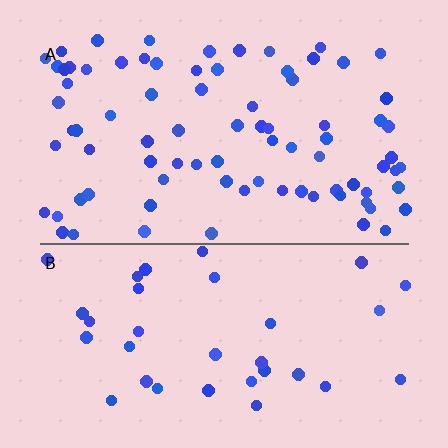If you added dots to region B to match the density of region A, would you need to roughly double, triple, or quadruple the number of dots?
Approximately double.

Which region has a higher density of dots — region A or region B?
A (the top).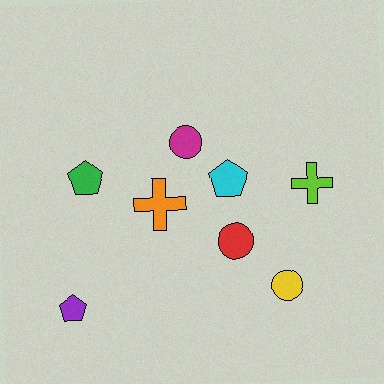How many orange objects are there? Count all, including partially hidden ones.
There is 1 orange object.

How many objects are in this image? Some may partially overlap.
There are 8 objects.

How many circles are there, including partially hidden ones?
There are 3 circles.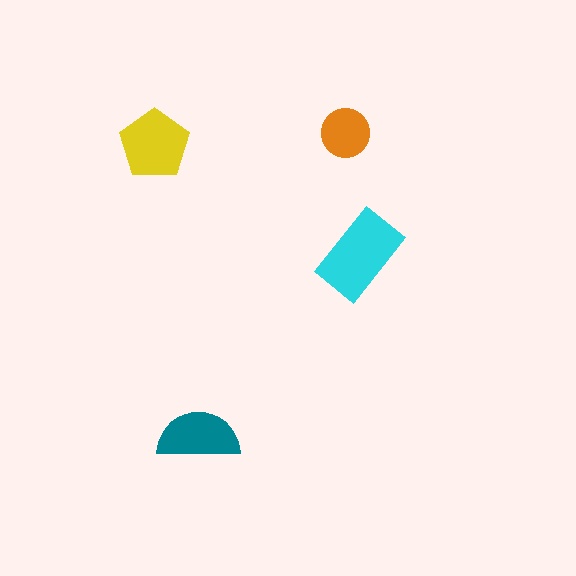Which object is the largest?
The cyan rectangle.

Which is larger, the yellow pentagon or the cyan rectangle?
The cyan rectangle.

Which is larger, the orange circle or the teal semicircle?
The teal semicircle.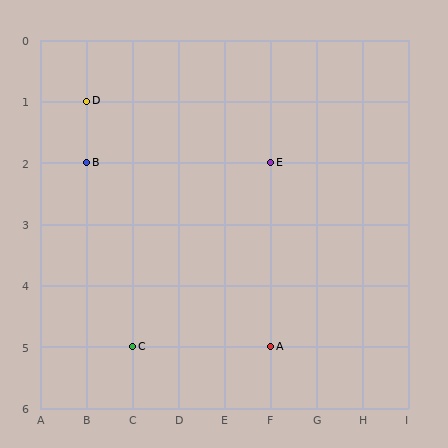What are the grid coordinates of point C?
Point C is at grid coordinates (C, 5).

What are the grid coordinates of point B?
Point B is at grid coordinates (B, 2).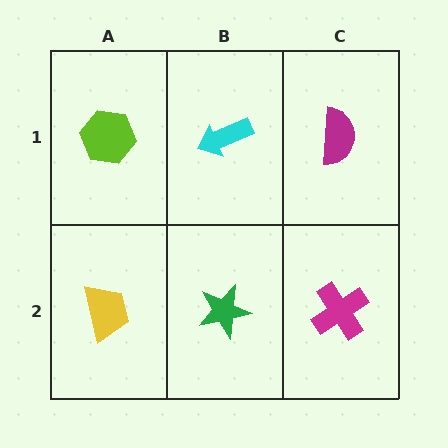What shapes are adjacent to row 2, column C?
A magenta semicircle (row 1, column C), a green star (row 2, column B).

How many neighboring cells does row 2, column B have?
3.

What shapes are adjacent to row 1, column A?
A yellow trapezoid (row 2, column A), a cyan arrow (row 1, column B).